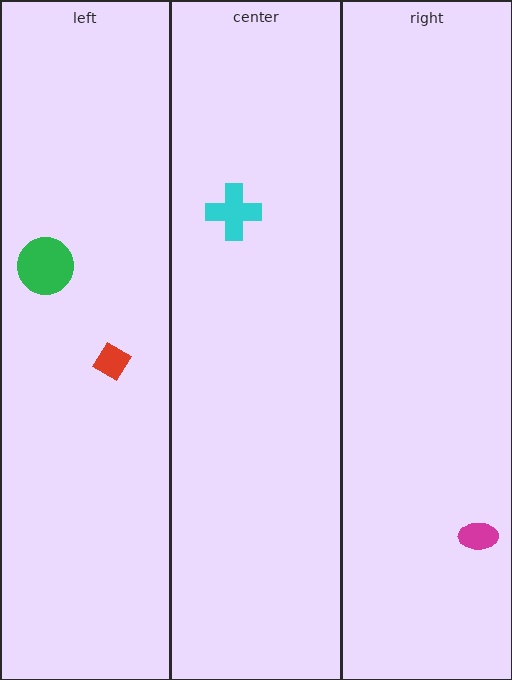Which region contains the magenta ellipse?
The right region.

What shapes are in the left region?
The green circle, the red diamond.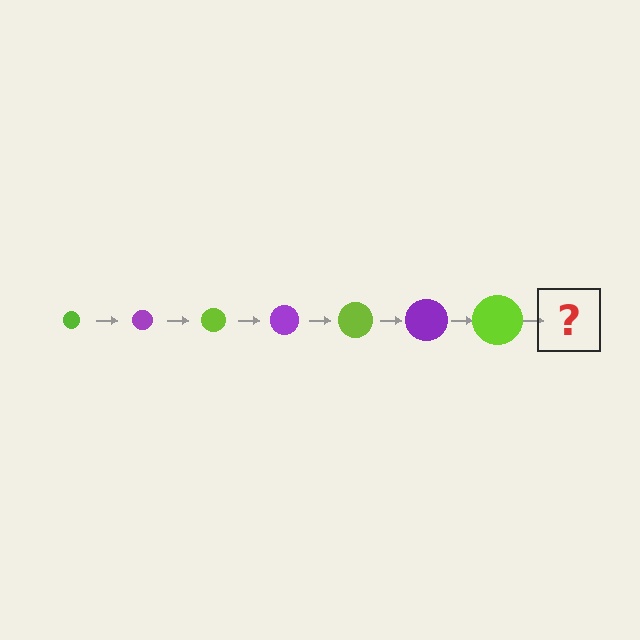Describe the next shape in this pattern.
It should be a purple circle, larger than the previous one.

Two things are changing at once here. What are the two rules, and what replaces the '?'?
The two rules are that the circle grows larger each step and the color cycles through lime and purple. The '?' should be a purple circle, larger than the previous one.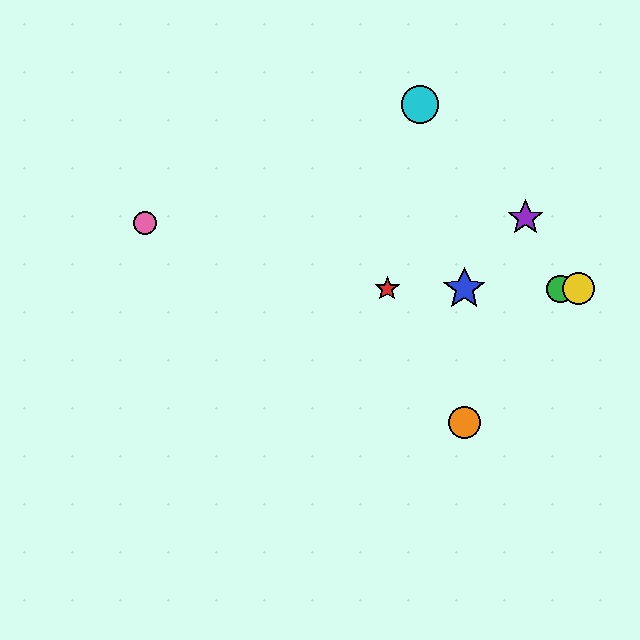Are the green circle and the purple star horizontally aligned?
No, the green circle is at y≈289 and the purple star is at y≈218.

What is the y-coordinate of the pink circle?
The pink circle is at y≈223.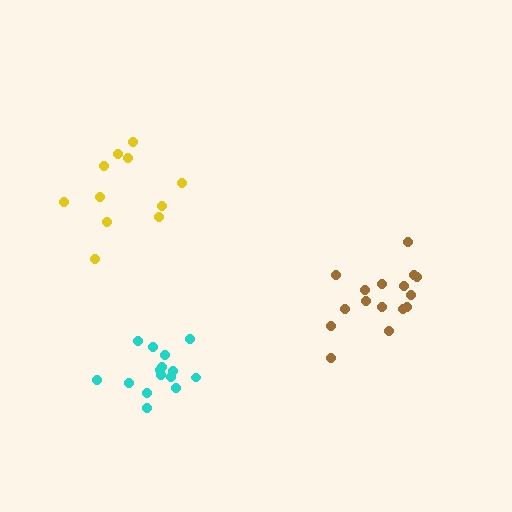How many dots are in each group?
Group 1: 16 dots, Group 2: 11 dots, Group 3: 15 dots (42 total).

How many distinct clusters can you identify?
There are 3 distinct clusters.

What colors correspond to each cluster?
The clusters are colored: brown, yellow, cyan.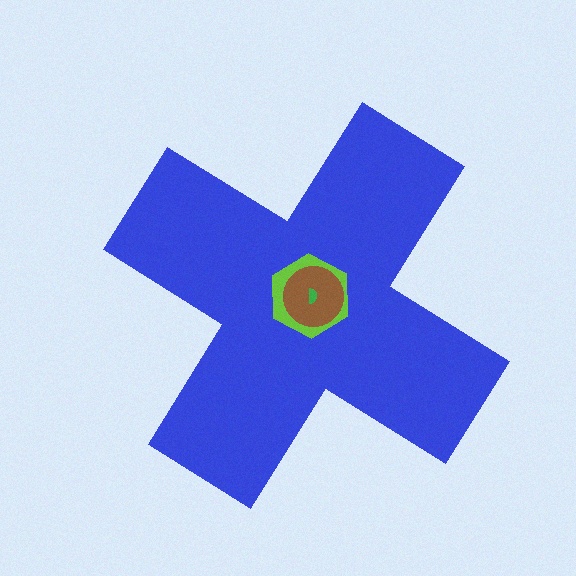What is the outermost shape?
The blue cross.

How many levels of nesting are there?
4.